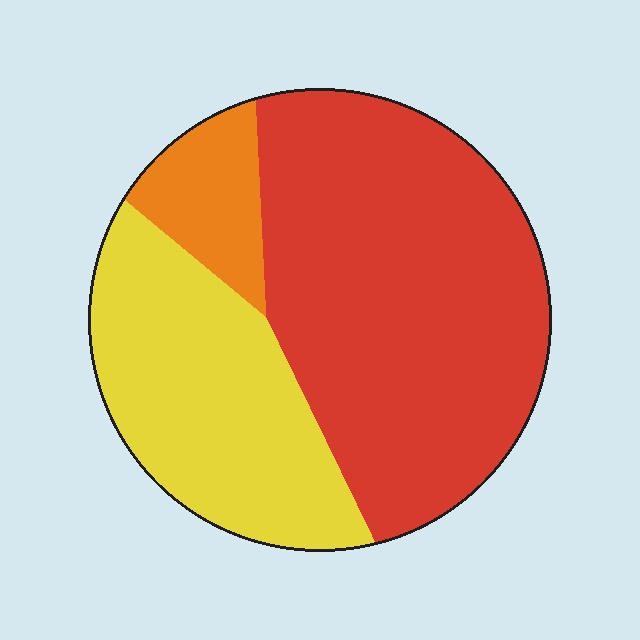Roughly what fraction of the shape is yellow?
Yellow takes up between a sixth and a third of the shape.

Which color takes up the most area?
Red, at roughly 60%.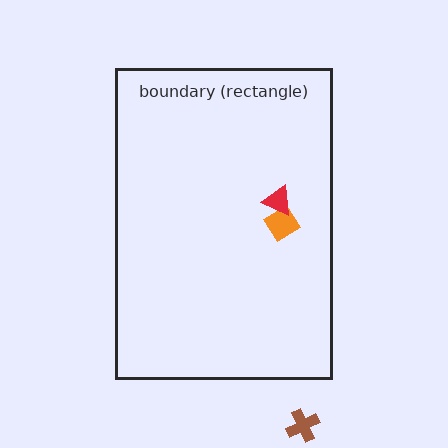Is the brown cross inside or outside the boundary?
Outside.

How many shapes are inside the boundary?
2 inside, 1 outside.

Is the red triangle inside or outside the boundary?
Inside.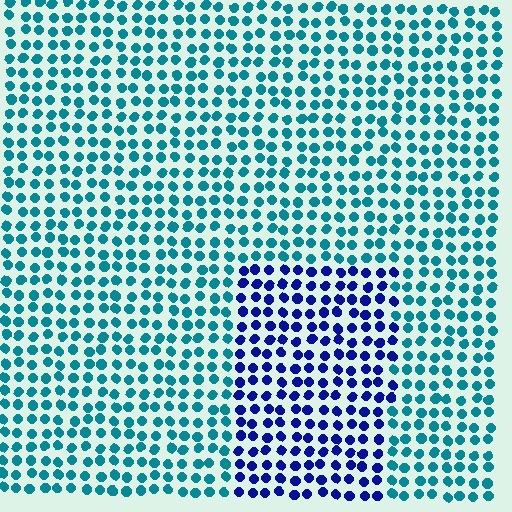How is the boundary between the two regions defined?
The boundary is defined purely by a slight shift in hue (about 52 degrees). Spacing, size, and orientation are identical on both sides.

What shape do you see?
I see a rectangle.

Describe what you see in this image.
The image is filled with small teal elements in a uniform arrangement. A rectangle-shaped region is visible where the elements are tinted to a slightly different hue, forming a subtle color boundary.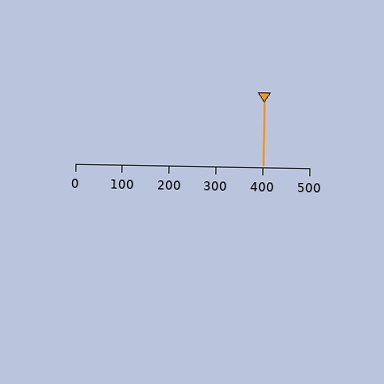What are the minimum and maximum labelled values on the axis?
The axis runs from 0 to 500.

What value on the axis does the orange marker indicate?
The marker indicates approximately 400.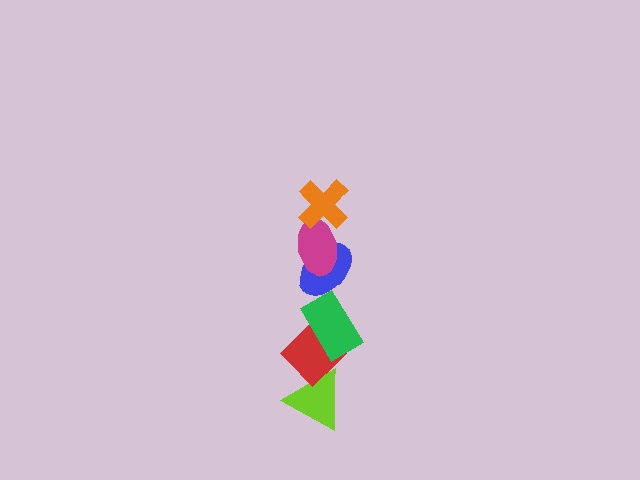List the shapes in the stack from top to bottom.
From top to bottom: the orange cross, the magenta ellipse, the blue ellipse, the green rectangle, the red diamond, the lime triangle.